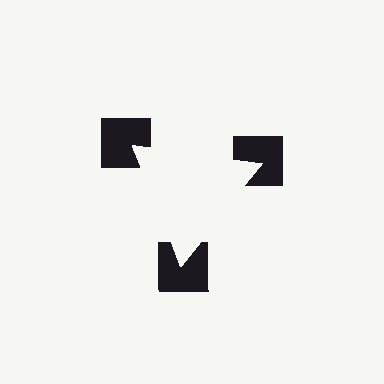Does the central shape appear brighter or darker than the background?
It typically appears slightly brighter than the background, even though no actual brightness change is drawn.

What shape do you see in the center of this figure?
An illusory triangle — its edges are inferred from the aligned wedge cuts in the notched squares, not physically drawn.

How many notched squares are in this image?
There are 3 — one at each vertex of the illusory triangle.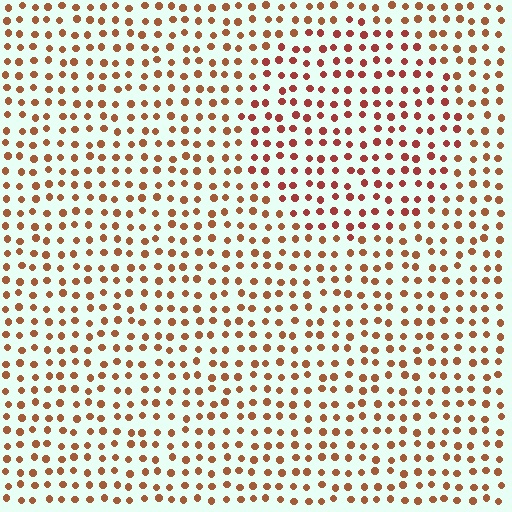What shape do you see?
I see a circle.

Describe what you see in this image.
The image is filled with small brown elements in a uniform arrangement. A circle-shaped region is visible where the elements are tinted to a slightly different hue, forming a subtle color boundary.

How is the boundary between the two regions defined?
The boundary is defined purely by a slight shift in hue (about 20 degrees). Spacing, size, and orientation are identical on both sides.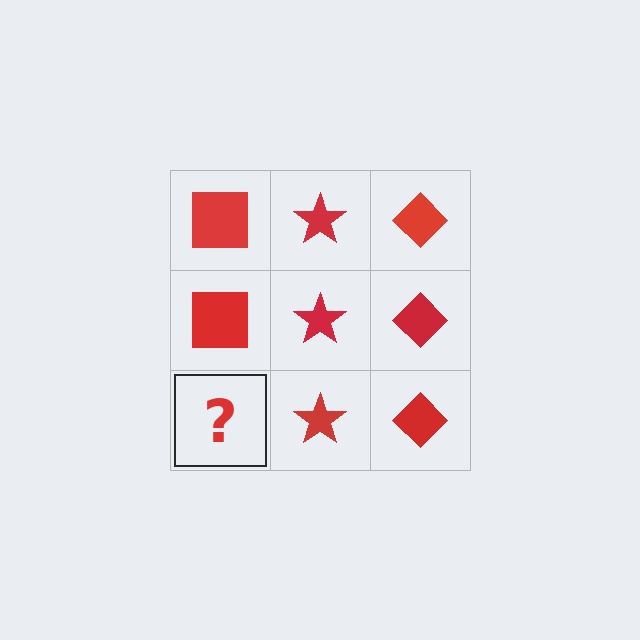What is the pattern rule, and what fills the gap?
The rule is that each column has a consistent shape. The gap should be filled with a red square.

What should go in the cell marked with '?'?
The missing cell should contain a red square.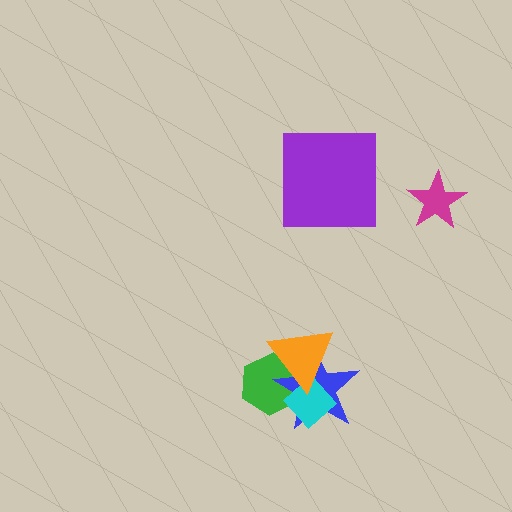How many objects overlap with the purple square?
0 objects overlap with the purple square.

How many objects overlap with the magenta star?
0 objects overlap with the magenta star.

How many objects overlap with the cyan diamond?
3 objects overlap with the cyan diamond.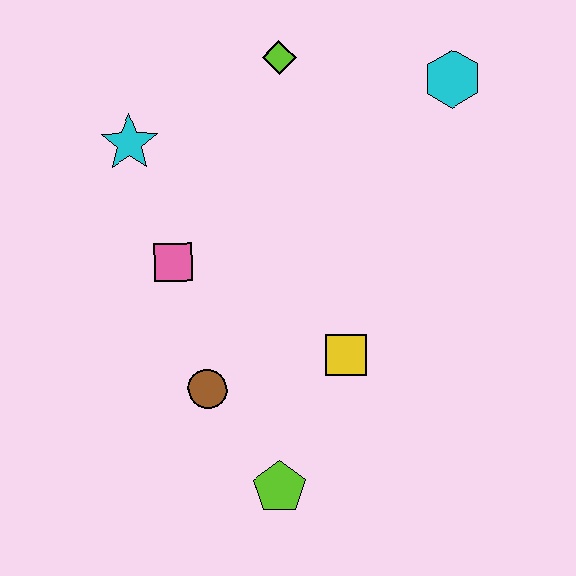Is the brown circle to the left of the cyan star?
No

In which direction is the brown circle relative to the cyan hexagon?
The brown circle is below the cyan hexagon.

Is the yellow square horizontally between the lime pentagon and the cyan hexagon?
Yes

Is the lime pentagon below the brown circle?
Yes